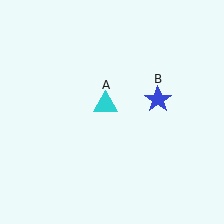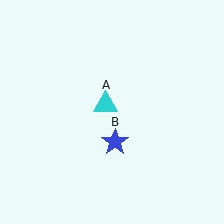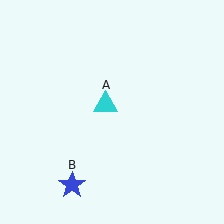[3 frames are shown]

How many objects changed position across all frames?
1 object changed position: blue star (object B).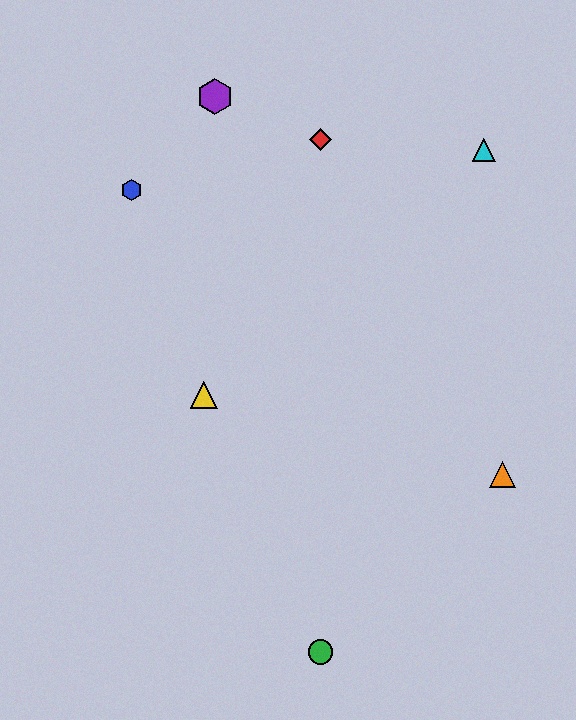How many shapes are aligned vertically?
2 shapes (the red diamond, the green circle) are aligned vertically.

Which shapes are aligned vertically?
The red diamond, the green circle are aligned vertically.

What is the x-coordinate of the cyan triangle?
The cyan triangle is at x≈484.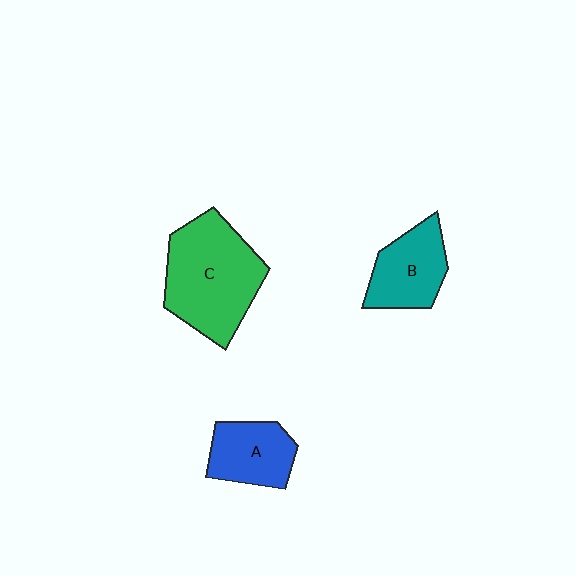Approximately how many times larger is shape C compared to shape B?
Approximately 1.7 times.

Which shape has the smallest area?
Shape A (blue).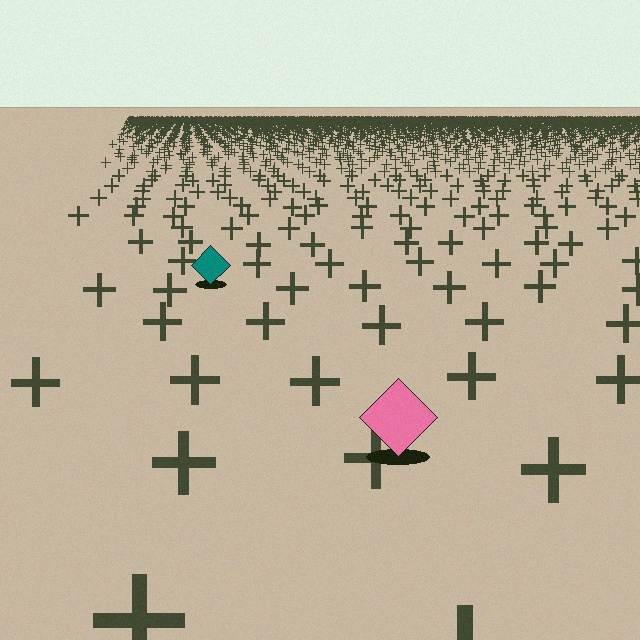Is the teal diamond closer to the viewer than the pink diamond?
No. The pink diamond is closer — you can tell from the texture gradient: the ground texture is coarser near it.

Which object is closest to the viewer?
The pink diamond is closest. The texture marks near it are larger and more spread out.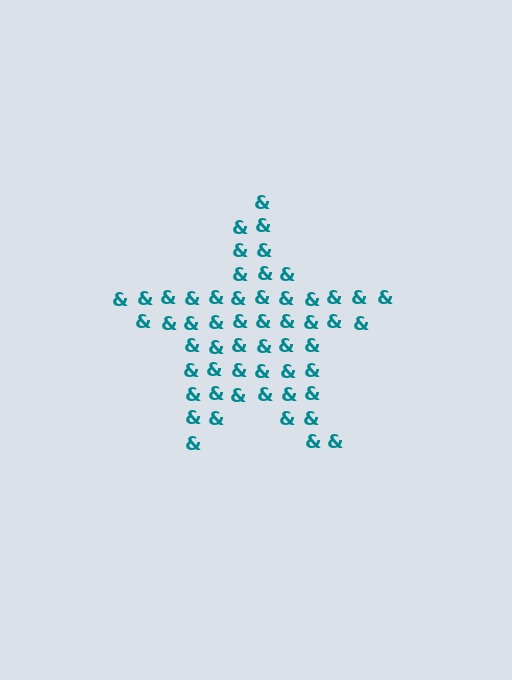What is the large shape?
The large shape is a star.